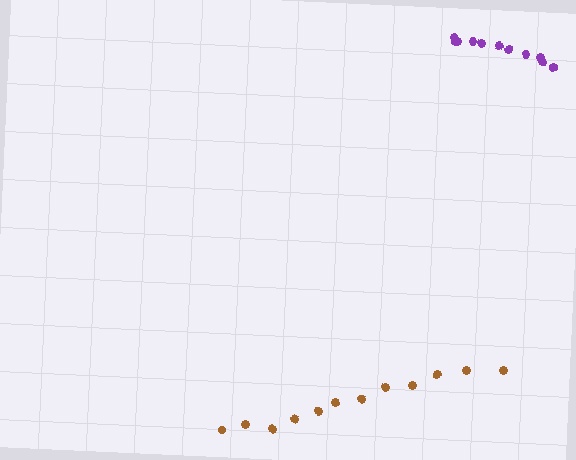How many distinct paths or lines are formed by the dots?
There are 2 distinct paths.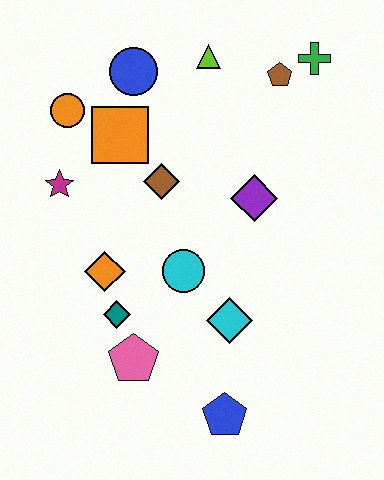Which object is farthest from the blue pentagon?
The green cross is farthest from the blue pentagon.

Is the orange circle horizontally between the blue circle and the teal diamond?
No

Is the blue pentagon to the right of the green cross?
No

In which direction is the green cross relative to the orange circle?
The green cross is to the right of the orange circle.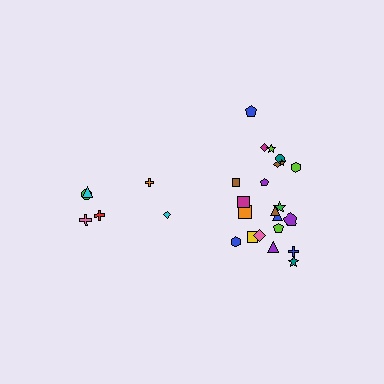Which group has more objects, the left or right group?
The right group.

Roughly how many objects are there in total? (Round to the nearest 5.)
Roughly 30 objects in total.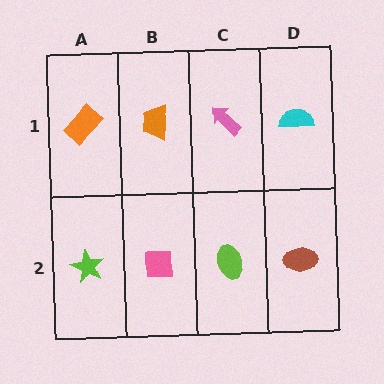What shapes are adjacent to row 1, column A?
A lime star (row 2, column A), an orange trapezoid (row 1, column B).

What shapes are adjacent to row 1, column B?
A pink square (row 2, column B), an orange rectangle (row 1, column A), a pink arrow (row 1, column C).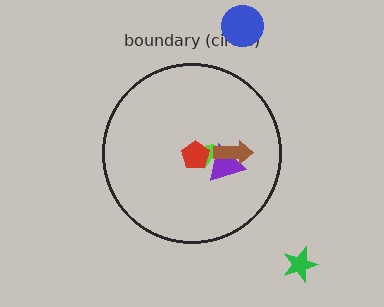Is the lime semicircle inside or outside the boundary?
Inside.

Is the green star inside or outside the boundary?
Outside.